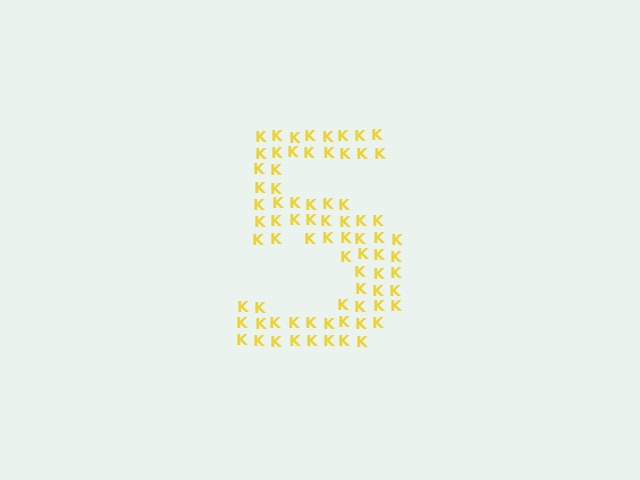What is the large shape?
The large shape is the digit 5.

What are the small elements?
The small elements are letter K's.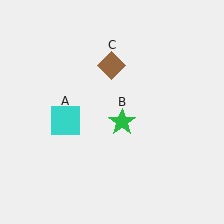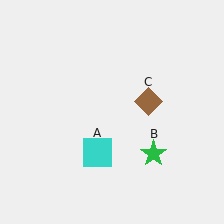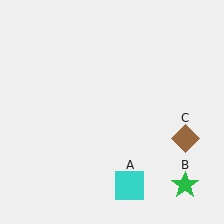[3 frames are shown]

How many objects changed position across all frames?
3 objects changed position: cyan square (object A), green star (object B), brown diamond (object C).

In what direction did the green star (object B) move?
The green star (object B) moved down and to the right.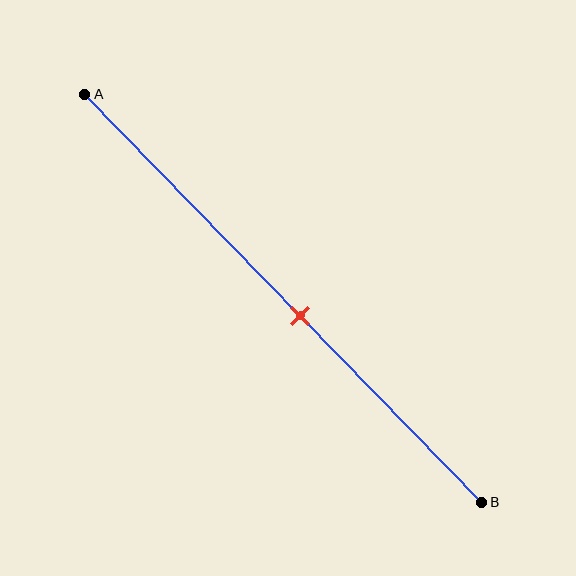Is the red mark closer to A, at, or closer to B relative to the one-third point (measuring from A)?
The red mark is closer to point B than the one-third point of segment AB.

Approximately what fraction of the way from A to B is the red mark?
The red mark is approximately 55% of the way from A to B.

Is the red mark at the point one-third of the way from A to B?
No, the mark is at about 55% from A, not at the 33% one-third point.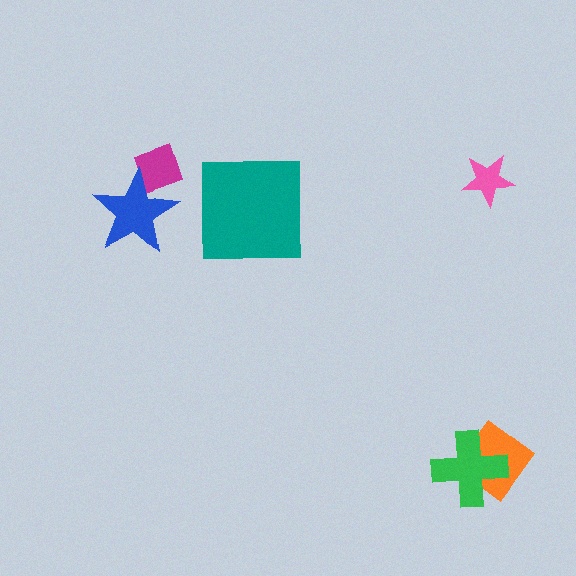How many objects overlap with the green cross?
1 object overlaps with the green cross.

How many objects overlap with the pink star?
0 objects overlap with the pink star.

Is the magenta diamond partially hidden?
Yes, it is partially covered by another shape.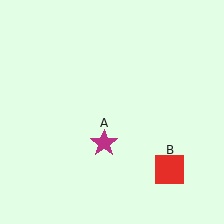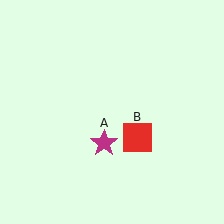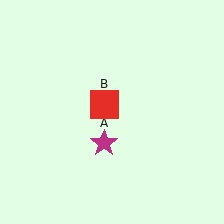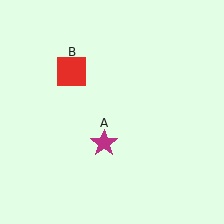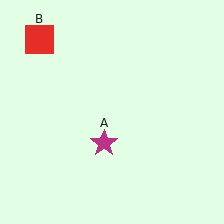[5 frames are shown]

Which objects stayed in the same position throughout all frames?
Magenta star (object A) remained stationary.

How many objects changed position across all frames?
1 object changed position: red square (object B).